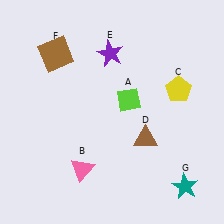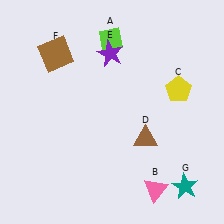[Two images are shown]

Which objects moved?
The objects that moved are: the lime diamond (A), the pink triangle (B).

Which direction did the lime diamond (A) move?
The lime diamond (A) moved up.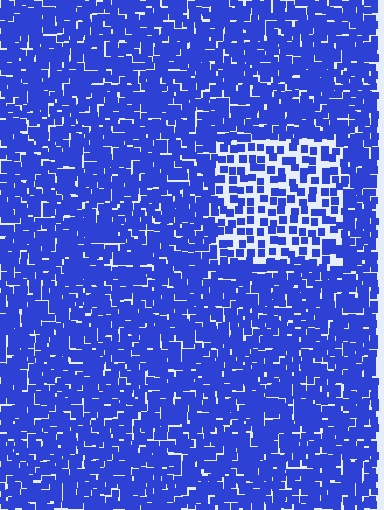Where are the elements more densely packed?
The elements are more densely packed outside the rectangle boundary.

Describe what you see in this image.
The image contains small blue elements arranged at two different densities. A rectangle-shaped region is visible where the elements are less densely packed than the surrounding area.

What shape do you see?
I see a rectangle.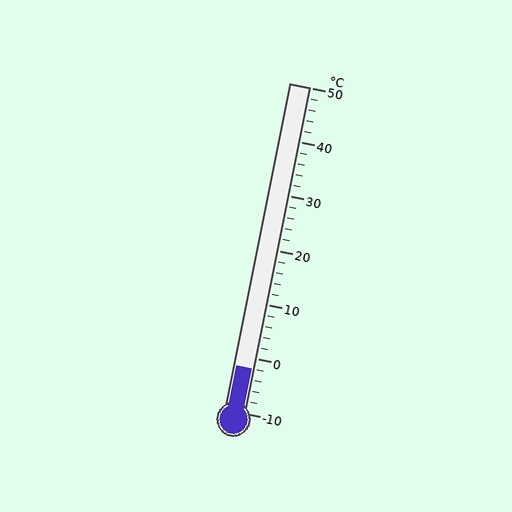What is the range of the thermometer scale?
The thermometer scale ranges from -10°C to 50°C.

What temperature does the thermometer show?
The thermometer shows approximately -2°C.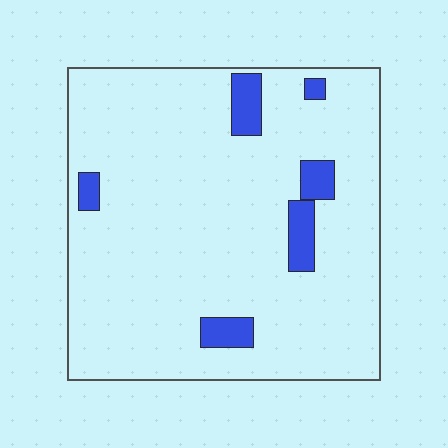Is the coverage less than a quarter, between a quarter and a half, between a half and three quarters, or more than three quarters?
Less than a quarter.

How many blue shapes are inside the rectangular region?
6.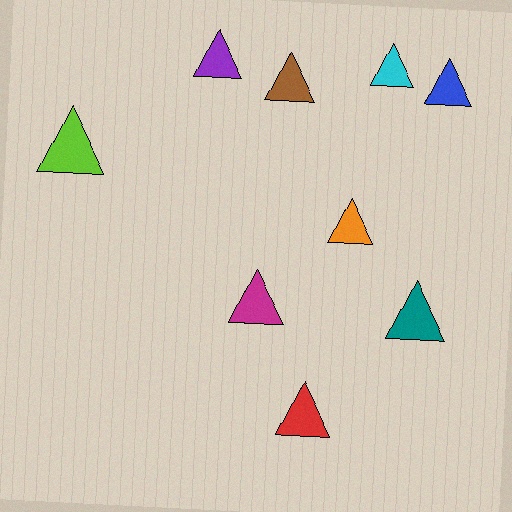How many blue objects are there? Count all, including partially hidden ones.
There is 1 blue object.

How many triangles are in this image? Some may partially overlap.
There are 9 triangles.